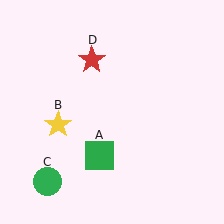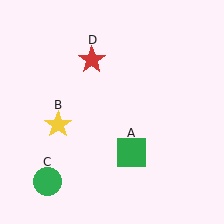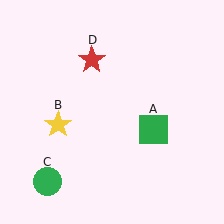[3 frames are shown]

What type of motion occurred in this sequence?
The green square (object A) rotated counterclockwise around the center of the scene.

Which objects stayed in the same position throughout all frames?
Yellow star (object B) and green circle (object C) and red star (object D) remained stationary.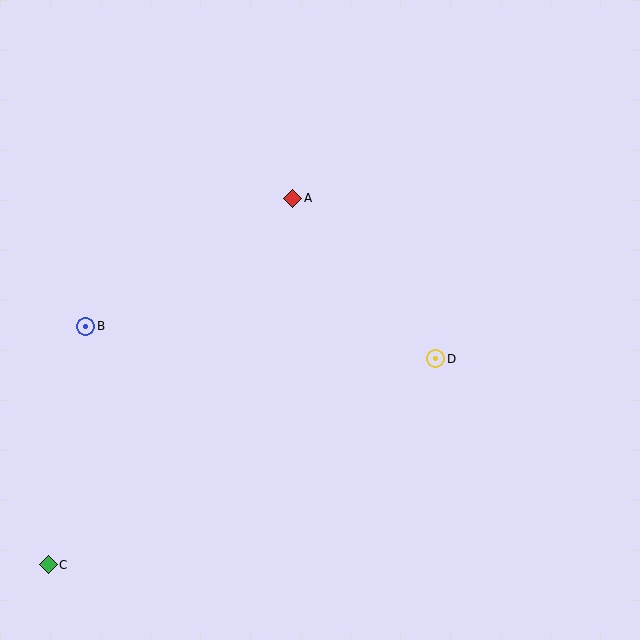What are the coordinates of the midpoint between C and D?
The midpoint between C and D is at (242, 462).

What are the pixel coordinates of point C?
Point C is at (48, 565).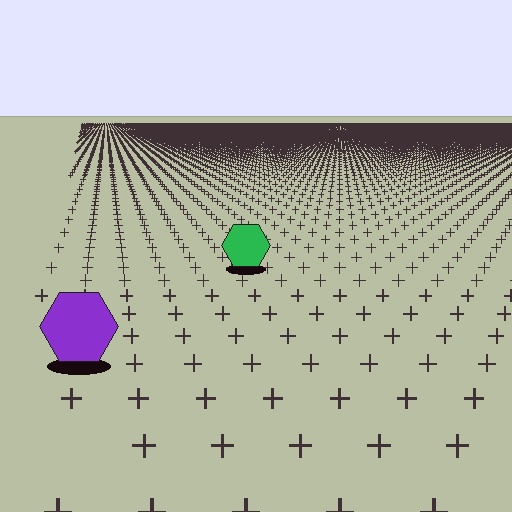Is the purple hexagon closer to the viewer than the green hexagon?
Yes. The purple hexagon is closer — you can tell from the texture gradient: the ground texture is coarser near it.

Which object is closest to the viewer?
The purple hexagon is closest. The texture marks near it are larger and more spread out.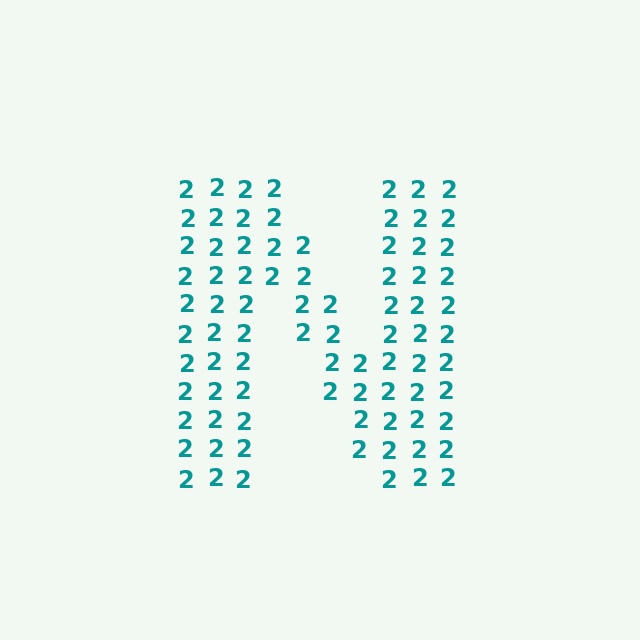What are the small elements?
The small elements are digit 2's.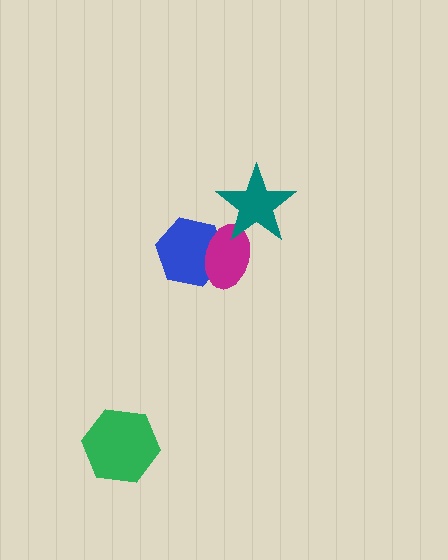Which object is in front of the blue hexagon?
The magenta ellipse is in front of the blue hexagon.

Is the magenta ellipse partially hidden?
Yes, it is partially covered by another shape.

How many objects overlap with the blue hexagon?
1 object overlaps with the blue hexagon.